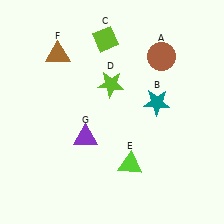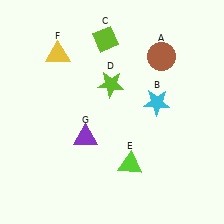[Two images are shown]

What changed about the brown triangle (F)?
In Image 1, F is brown. In Image 2, it changed to yellow.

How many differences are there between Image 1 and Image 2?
There are 2 differences between the two images.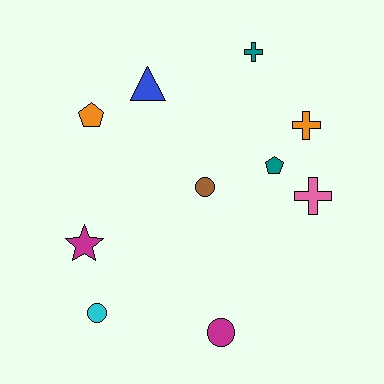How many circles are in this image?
There are 3 circles.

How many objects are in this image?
There are 10 objects.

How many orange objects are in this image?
There are 2 orange objects.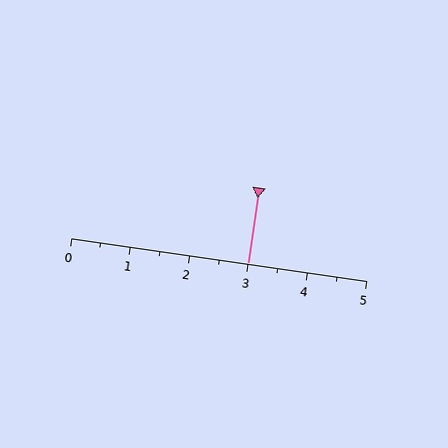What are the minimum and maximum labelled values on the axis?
The axis runs from 0 to 5.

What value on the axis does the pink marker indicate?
The marker indicates approximately 3.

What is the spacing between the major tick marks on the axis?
The major ticks are spaced 1 apart.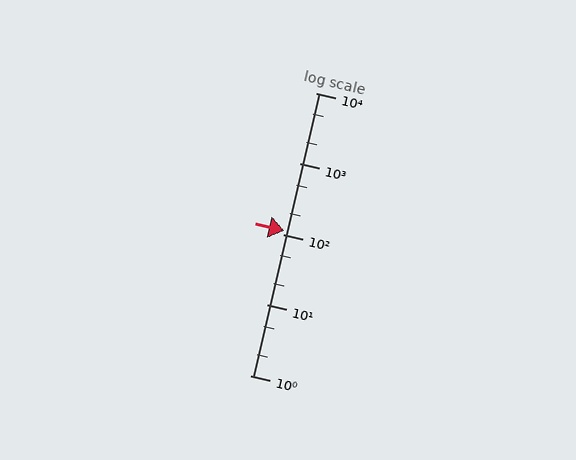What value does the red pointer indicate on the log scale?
The pointer indicates approximately 110.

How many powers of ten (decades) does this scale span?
The scale spans 4 decades, from 1 to 10000.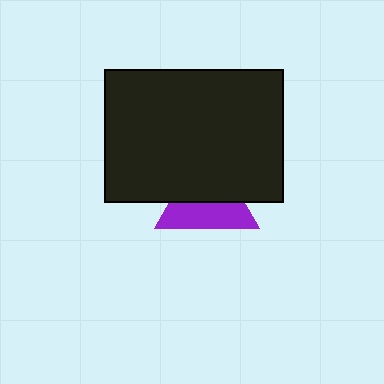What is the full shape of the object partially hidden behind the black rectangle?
The partially hidden object is a purple triangle.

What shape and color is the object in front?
The object in front is a black rectangle.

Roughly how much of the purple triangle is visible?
About half of it is visible (roughly 48%).